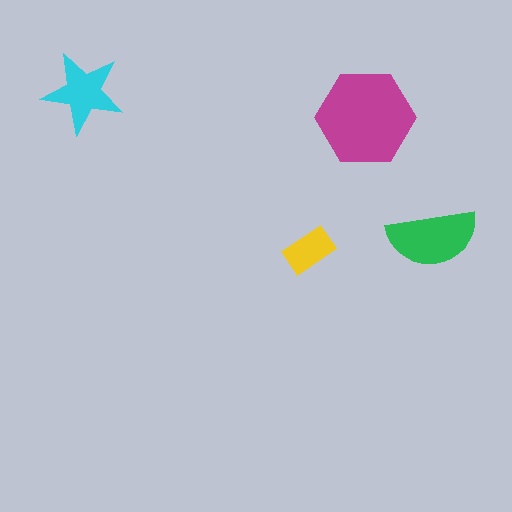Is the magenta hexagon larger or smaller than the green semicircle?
Larger.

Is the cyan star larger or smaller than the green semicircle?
Smaller.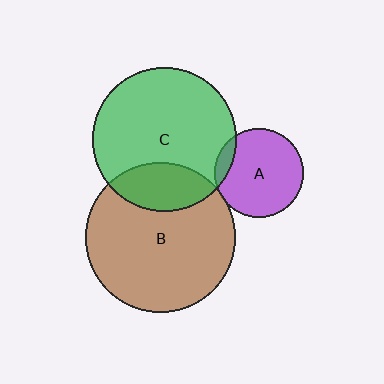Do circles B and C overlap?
Yes.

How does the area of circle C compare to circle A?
Approximately 2.6 times.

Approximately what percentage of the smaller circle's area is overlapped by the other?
Approximately 25%.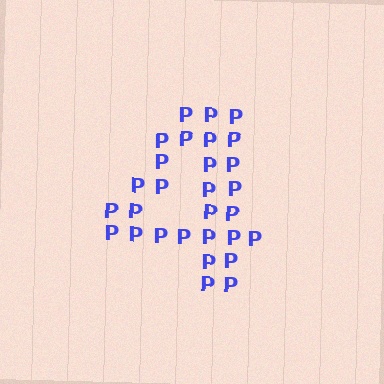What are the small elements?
The small elements are letter P's.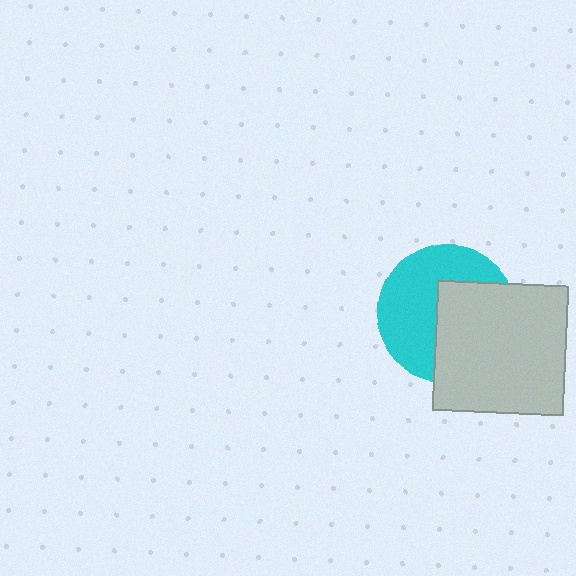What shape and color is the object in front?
The object in front is a light gray square.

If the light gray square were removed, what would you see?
You would see the complete cyan circle.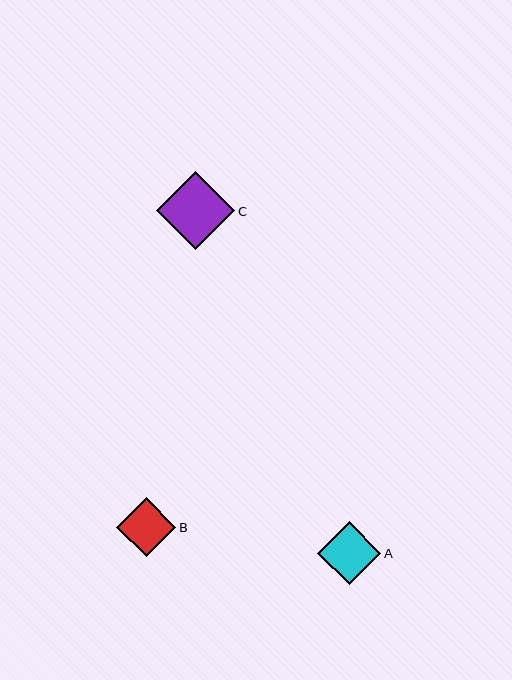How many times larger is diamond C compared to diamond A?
Diamond C is approximately 1.2 times the size of diamond A.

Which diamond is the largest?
Diamond C is the largest with a size of approximately 78 pixels.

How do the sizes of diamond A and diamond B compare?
Diamond A and diamond B are approximately the same size.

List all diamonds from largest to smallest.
From largest to smallest: C, A, B.